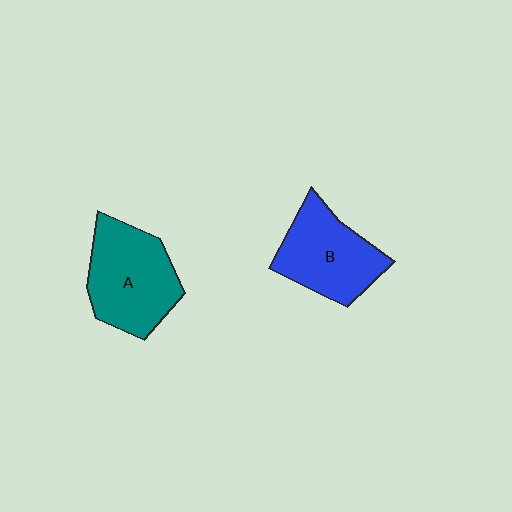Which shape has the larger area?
Shape A (teal).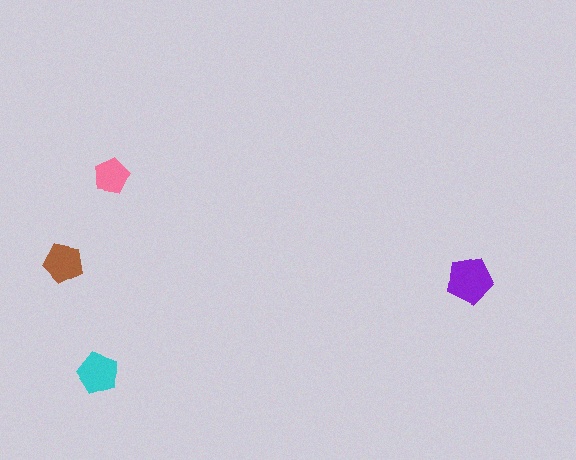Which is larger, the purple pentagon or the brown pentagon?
The purple one.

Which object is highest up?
The pink pentagon is topmost.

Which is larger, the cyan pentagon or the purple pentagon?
The purple one.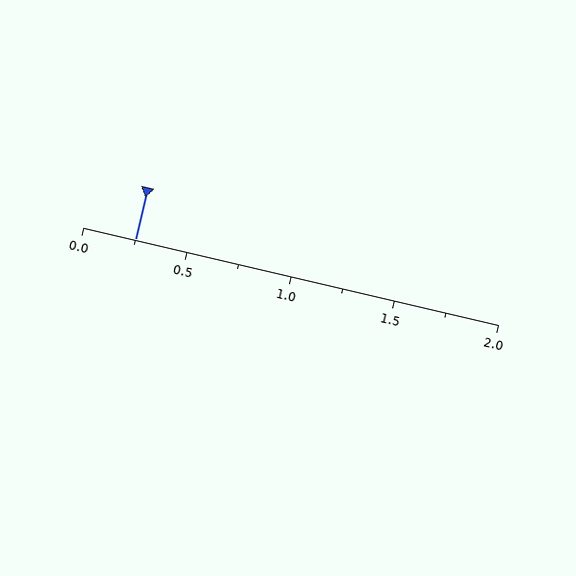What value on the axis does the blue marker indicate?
The marker indicates approximately 0.25.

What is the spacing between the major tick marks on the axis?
The major ticks are spaced 0.5 apart.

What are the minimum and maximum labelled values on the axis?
The axis runs from 0.0 to 2.0.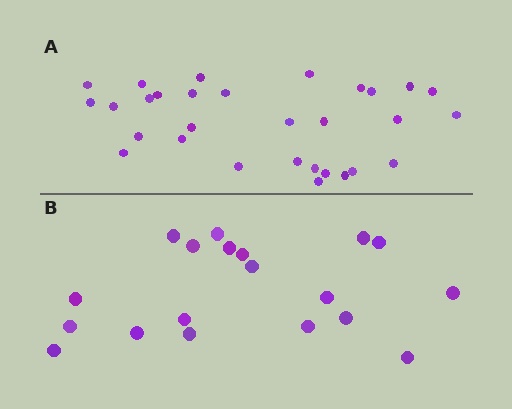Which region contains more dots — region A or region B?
Region A (the top region) has more dots.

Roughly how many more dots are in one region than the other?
Region A has roughly 12 or so more dots than region B.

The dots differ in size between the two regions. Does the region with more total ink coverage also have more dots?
No. Region B has more total ink coverage because its dots are larger, but region A actually contains more individual dots. Total area can be misleading — the number of items is what matters here.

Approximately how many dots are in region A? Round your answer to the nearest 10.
About 30 dots.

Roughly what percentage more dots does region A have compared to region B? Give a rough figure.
About 60% more.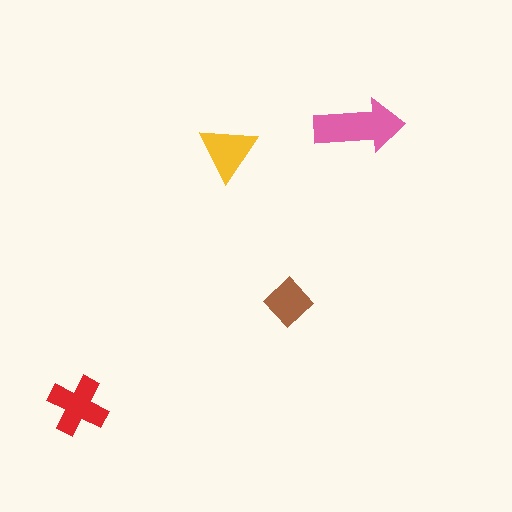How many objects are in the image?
There are 4 objects in the image.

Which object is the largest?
The pink arrow.